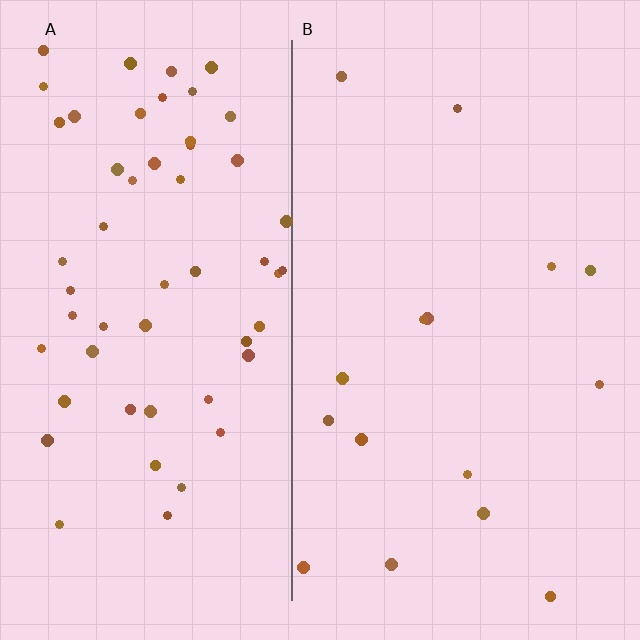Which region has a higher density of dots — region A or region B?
A (the left).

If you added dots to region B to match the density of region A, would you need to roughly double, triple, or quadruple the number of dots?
Approximately quadruple.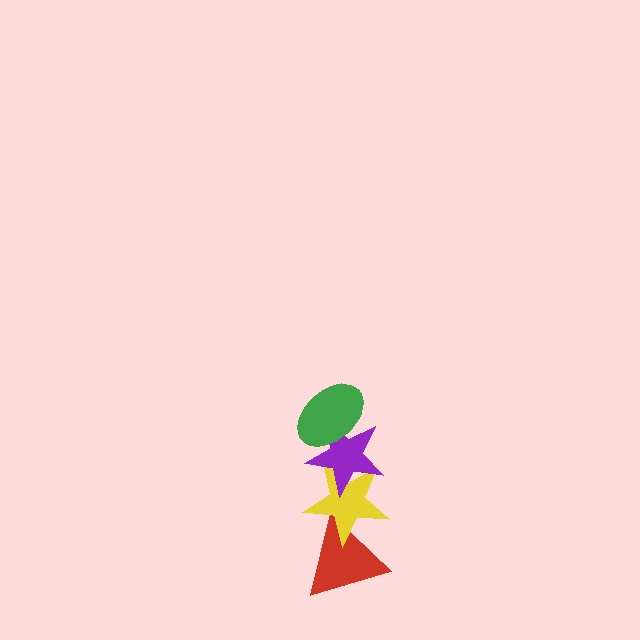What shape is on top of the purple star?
The green ellipse is on top of the purple star.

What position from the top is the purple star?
The purple star is 2nd from the top.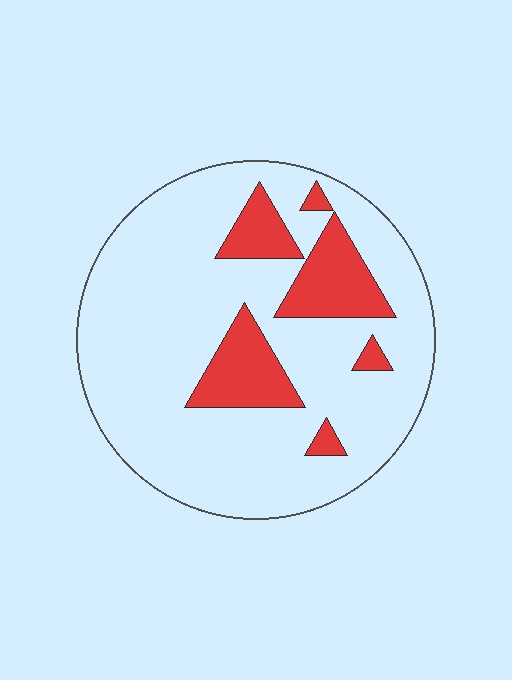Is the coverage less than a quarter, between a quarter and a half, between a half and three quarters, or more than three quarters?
Less than a quarter.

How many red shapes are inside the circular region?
6.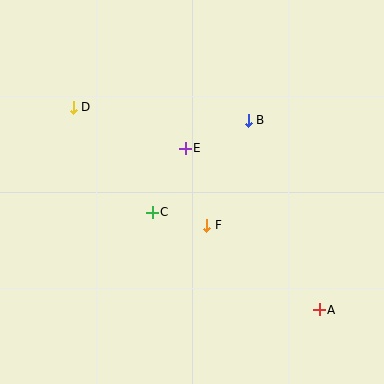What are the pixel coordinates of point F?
Point F is at (207, 225).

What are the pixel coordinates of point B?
Point B is at (248, 120).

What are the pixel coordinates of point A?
Point A is at (319, 310).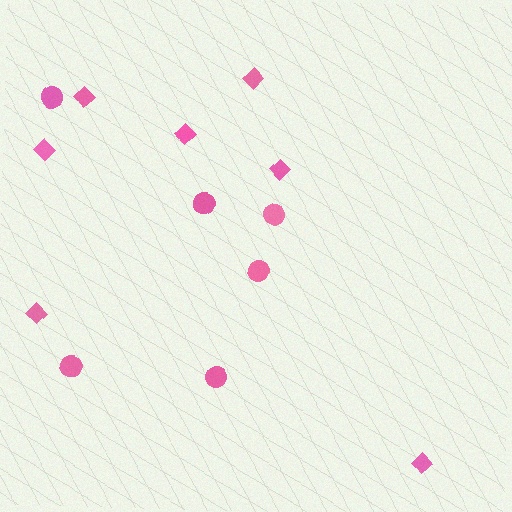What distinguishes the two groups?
There are 2 groups: one group of circles (6) and one group of diamonds (7).